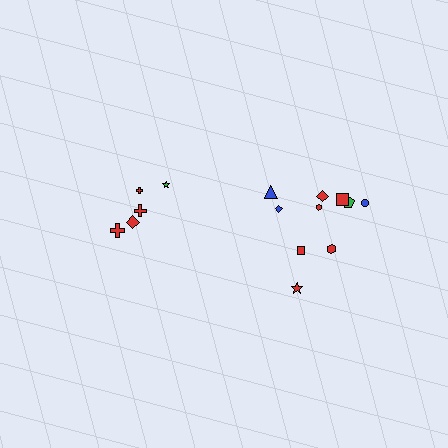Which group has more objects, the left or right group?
The right group.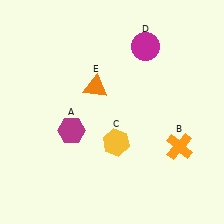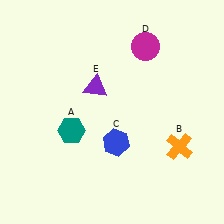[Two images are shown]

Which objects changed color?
A changed from magenta to teal. C changed from yellow to blue. E changed from orange to purple.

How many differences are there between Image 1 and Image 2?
There are 3 differences between the two images.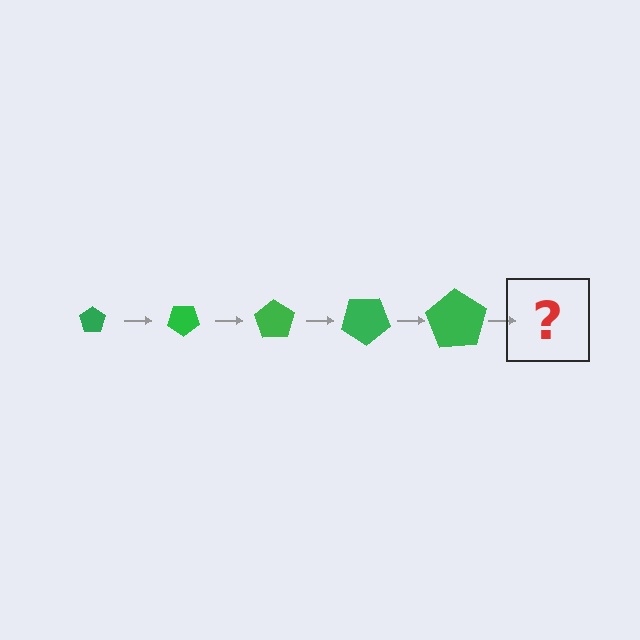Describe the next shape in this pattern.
It should be a pentagon, larger than the previous one and rotated 175 degrees from the start.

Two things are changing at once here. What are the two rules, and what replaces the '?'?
The two rules are that the pentagon grows larger each step and it rotates 35 degrees each step. The '?' should be a pentagon, larger than the previous one and rotated 175 degrees from the start.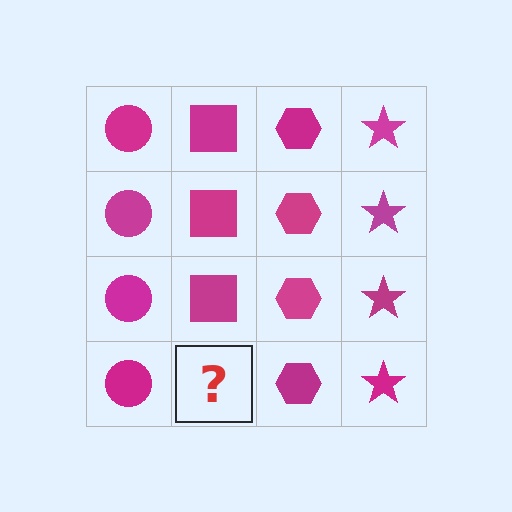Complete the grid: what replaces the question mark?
The question mark should be replaced with a magenta square.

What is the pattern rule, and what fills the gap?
The rule is that each column has a consistent shape. The gap should be filled with a magenta square.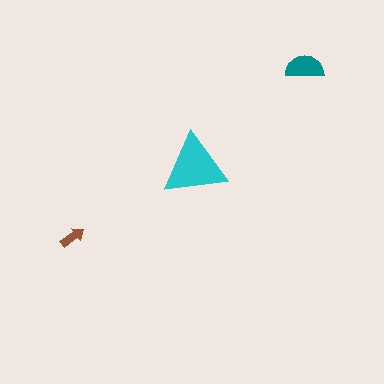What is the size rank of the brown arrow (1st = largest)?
3rd.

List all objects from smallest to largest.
The brown arrow, the teal semicircle, the cyan triangle.